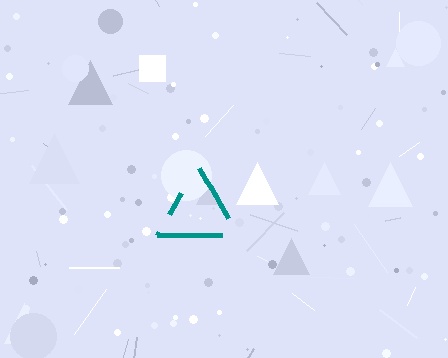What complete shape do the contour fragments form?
The contour fragments form a triangle.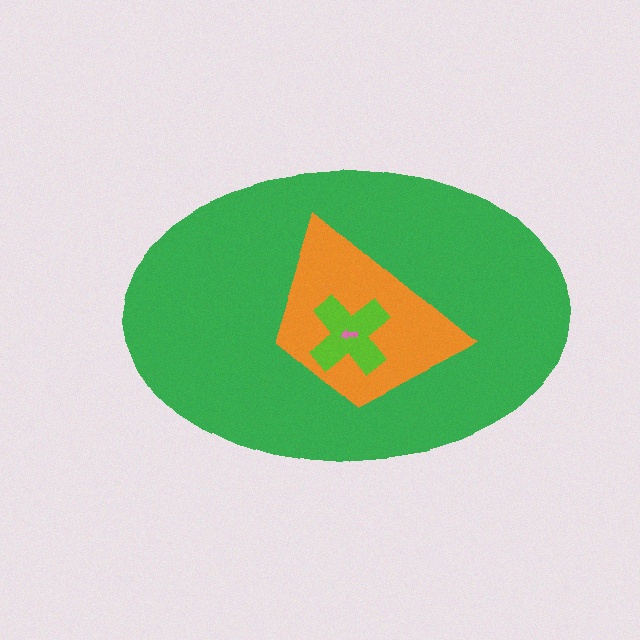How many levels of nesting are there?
4.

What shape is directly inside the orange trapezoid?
The lime cross.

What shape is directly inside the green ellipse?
The orange trapezoid.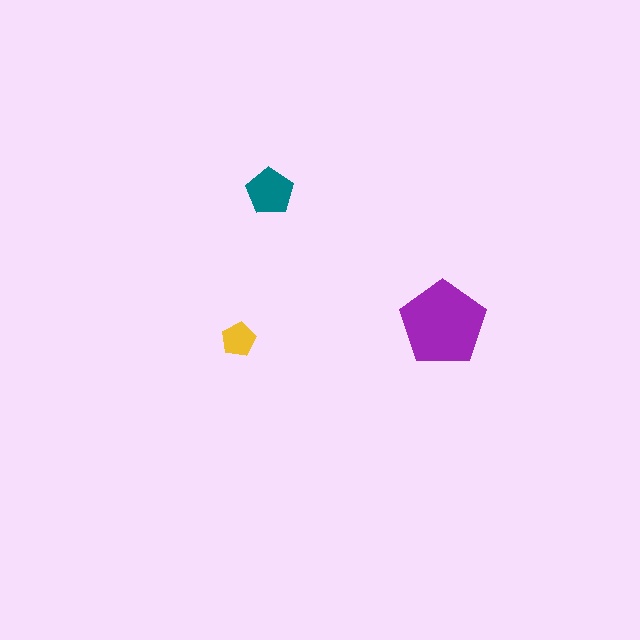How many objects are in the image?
There are 3 objects in the image.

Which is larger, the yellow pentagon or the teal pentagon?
The teal one.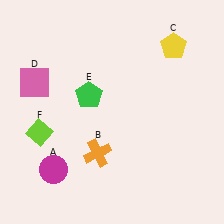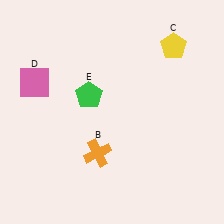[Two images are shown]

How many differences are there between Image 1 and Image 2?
There are 2 differences between the two images.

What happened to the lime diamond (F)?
The lime diamond (F) was removed in Image 2. It was in the bottom-left area of Image 1.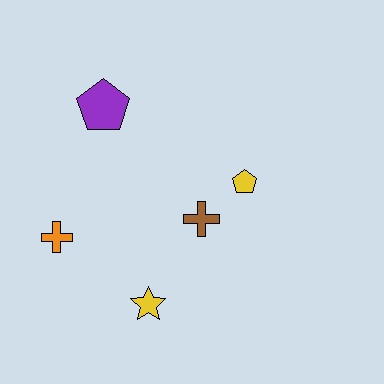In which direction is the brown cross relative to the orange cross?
The brown cross is to the right of the orange cross.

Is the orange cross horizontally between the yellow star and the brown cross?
No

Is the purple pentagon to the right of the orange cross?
Yes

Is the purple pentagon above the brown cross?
Yes